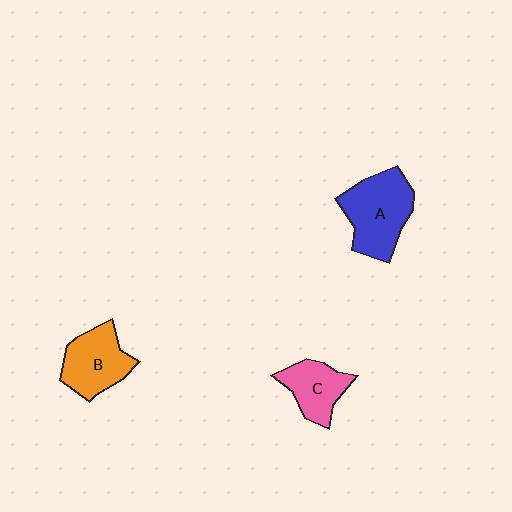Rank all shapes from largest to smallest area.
From largest to smallest: A (blue), B (orange), C (pink).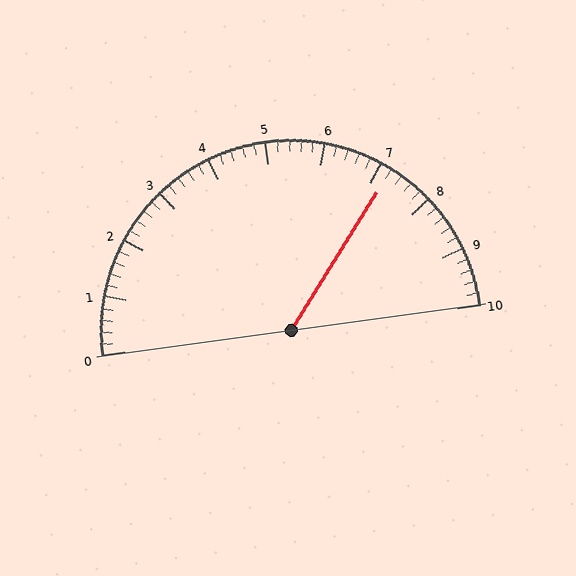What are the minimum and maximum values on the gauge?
The gauge ranges from 0 to 10.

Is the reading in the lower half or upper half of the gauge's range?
The reading is in the upper half of the range (0 to 10).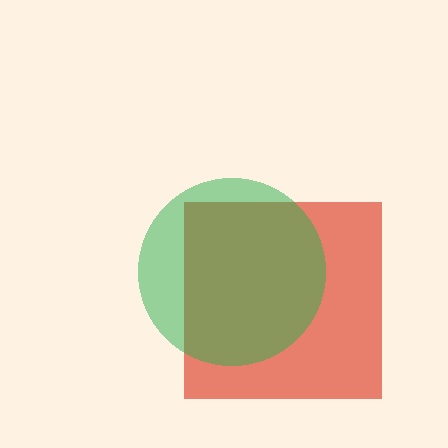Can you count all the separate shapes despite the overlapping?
Yes, there are 2 separate shapes.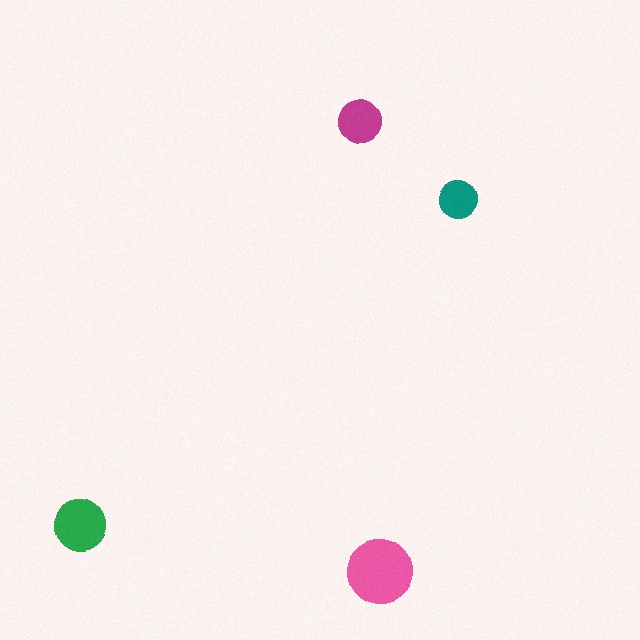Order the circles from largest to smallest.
the pink one, the green one, the magenta one, the teal one.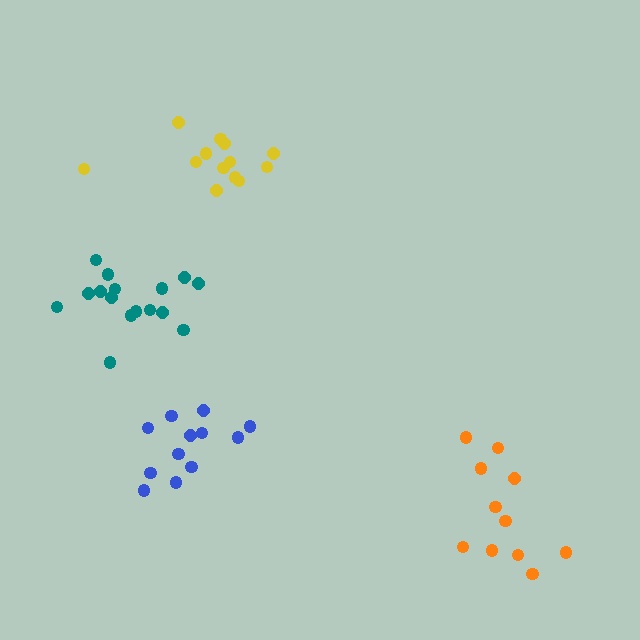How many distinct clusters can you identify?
There are 4 distinct clusters.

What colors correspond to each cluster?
The clusters are colored: yellow, blue, orange, teal.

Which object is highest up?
The yellow cluster is topmost.